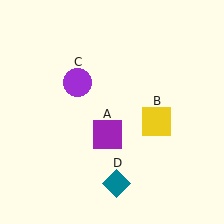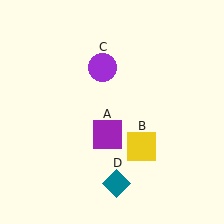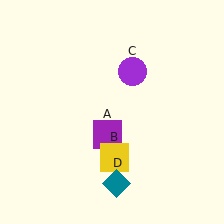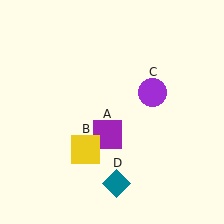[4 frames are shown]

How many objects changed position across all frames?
2 objects changed position: yellow square (object B), purple circle (object C).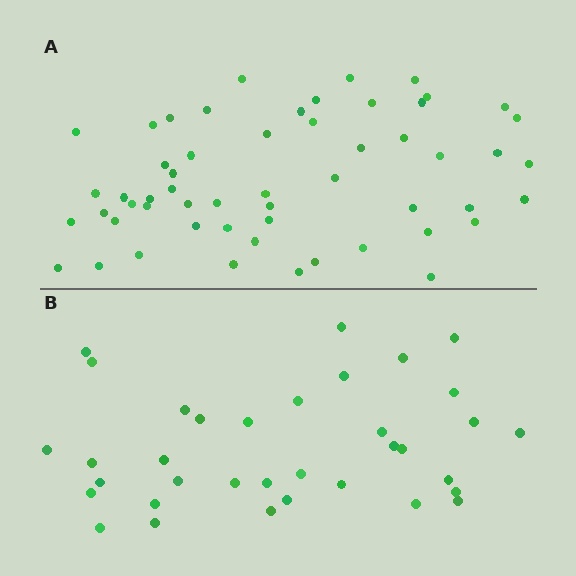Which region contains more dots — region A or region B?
Region A (the top region) has more dots.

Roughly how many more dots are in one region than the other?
Region A has approximately 20 more dots than region B.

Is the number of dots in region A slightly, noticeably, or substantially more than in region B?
Region A has substantially more. The ratio is roughly 1.6 to 1.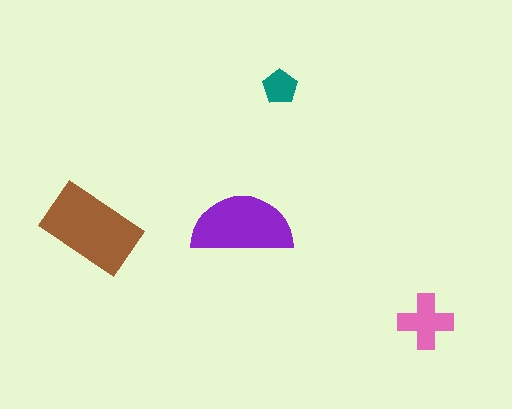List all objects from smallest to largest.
The teal pentagon, the pink cross, the purple semicircle, the brown rectangle.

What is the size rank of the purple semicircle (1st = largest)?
2nd.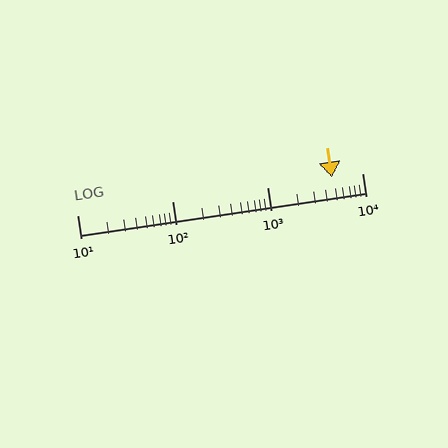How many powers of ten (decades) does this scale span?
The scale spans 3 decades, from 10 to 10000.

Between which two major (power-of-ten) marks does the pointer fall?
The pointer is between 1000 and 10000.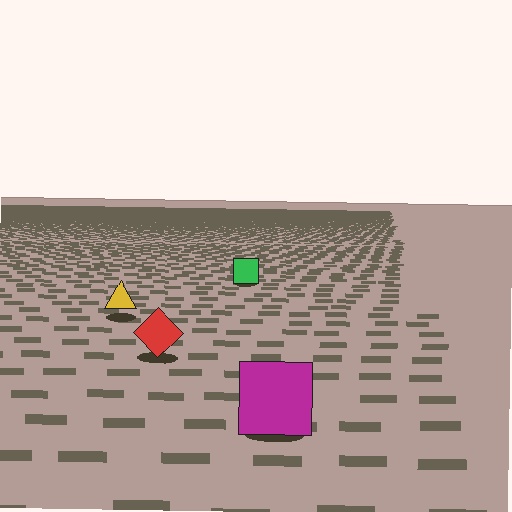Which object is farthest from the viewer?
The green square is farthest from the viewer. It appears smaller and the ground texture around it is denser.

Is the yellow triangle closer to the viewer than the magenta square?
No. The magenta square is closer — you can tell from the texture gradient: the ground texture is coarser near it.